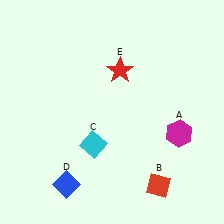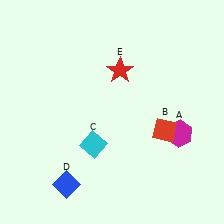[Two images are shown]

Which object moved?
The red diamond (B) moved up.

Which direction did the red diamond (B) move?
The red diamond (B) moved up.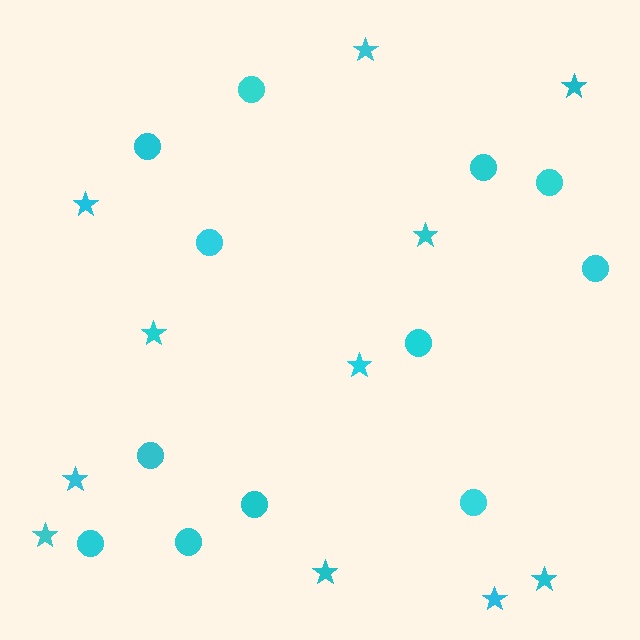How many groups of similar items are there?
There are 2 groups: one group of stars (11) and one group of circles (12).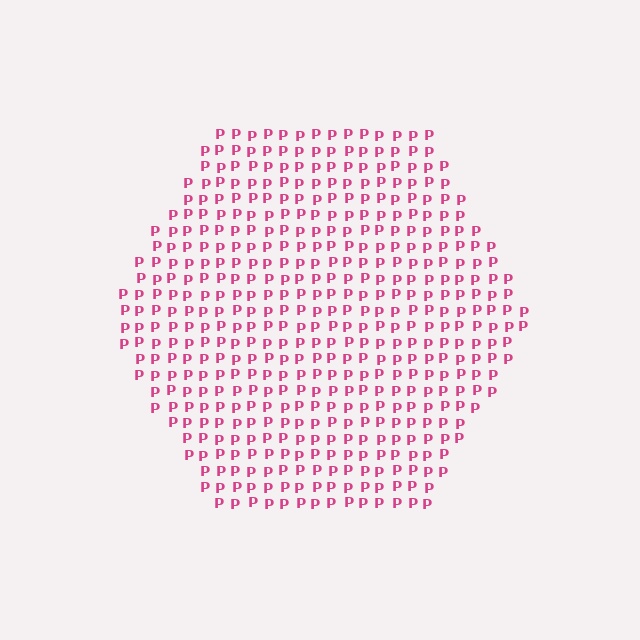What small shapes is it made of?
It is made of small letter P's.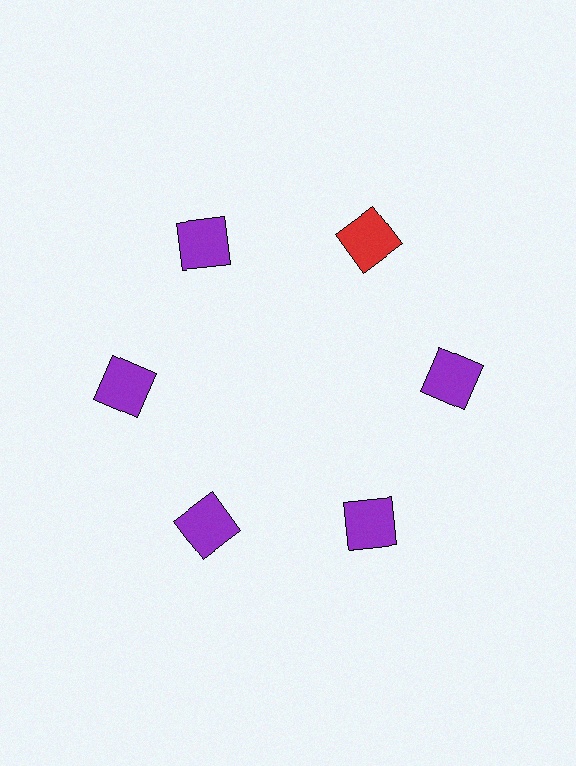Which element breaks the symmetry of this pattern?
The red square at roughly the 1 o'clock position breaks the symmetry. All other shapes are purple squares.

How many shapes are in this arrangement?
There are 6 shapes arranged in a ring pattern.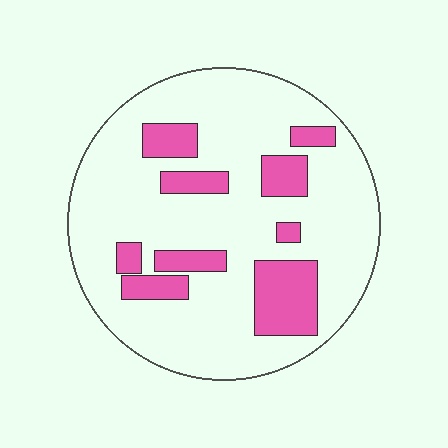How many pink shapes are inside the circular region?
9.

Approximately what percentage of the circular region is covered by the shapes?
Approximately 20%.